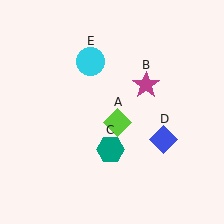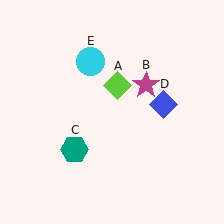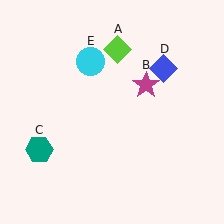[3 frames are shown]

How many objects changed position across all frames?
3 objects changed position: lime diamond (object A), teal hexagon (object C), blue diamond (object D).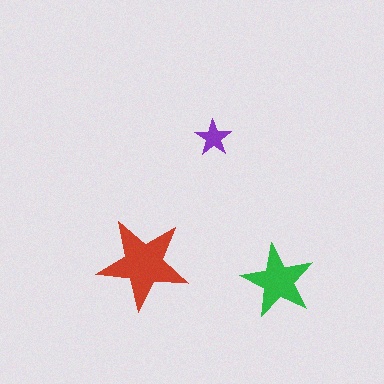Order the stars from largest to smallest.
the red one, the green one, the purple one.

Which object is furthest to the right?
The green star is rightmost.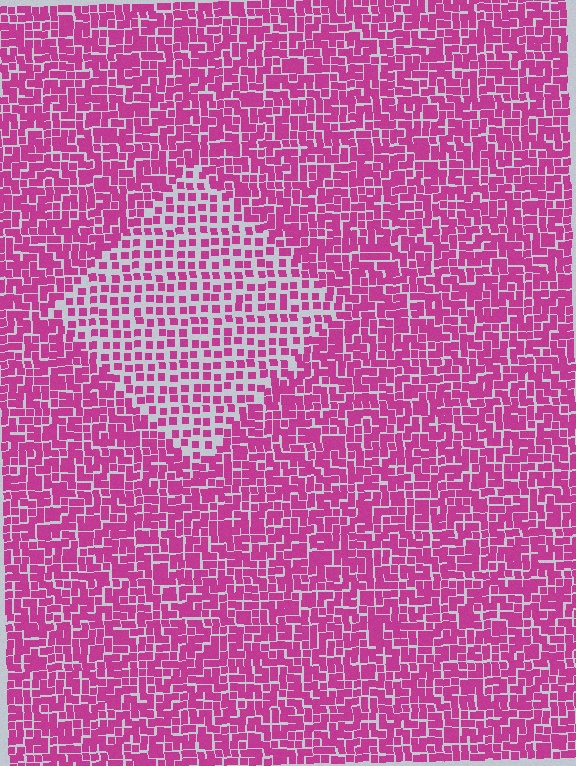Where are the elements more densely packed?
The elements are more densely packed outside the diamond boundary.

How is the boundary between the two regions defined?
The boundary is defined by a change in element density (approximately 1.9x ratio). All elements are the same color, size, and shape.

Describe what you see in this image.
The image contains small magenta elements arranged at two different densities. A diamond-shaped region is visible where the elements are less densely packed than the surrounding area.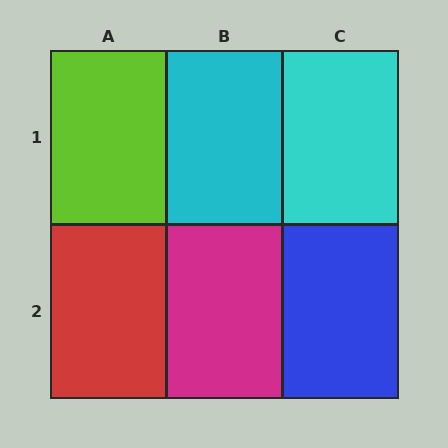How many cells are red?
1 cell is red.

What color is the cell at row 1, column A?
Lime.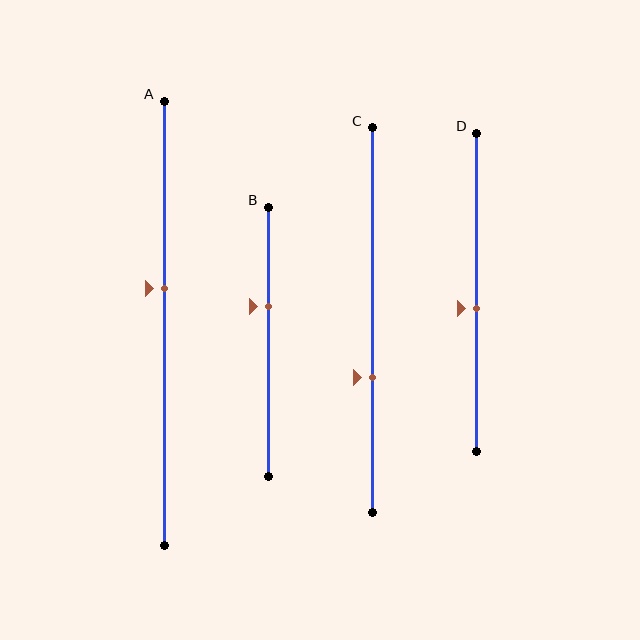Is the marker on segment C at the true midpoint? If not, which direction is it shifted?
No, the marker on segment C is shifted downward by about 15% of the segment length.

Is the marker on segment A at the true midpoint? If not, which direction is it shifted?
No, the marker on segment A is shifted upward by about 8% of the segment length.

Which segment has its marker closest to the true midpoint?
Segment D has its marker closest to the true midpoint.